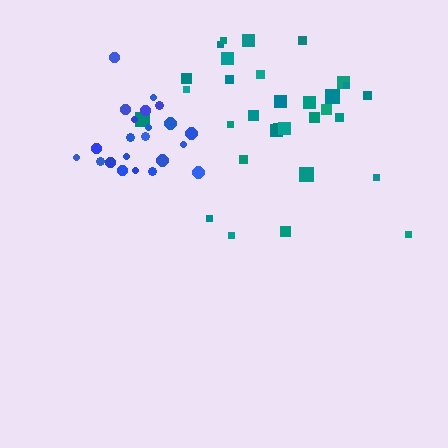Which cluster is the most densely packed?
Blue.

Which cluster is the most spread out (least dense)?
Teal.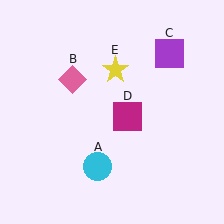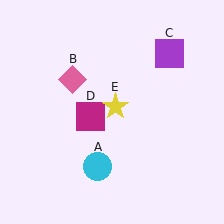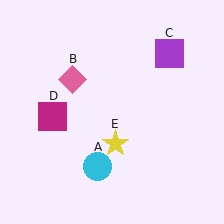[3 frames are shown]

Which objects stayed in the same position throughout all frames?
Cyan circle (object A) and pink diamond (object B) and purple square (object C) remained stationary.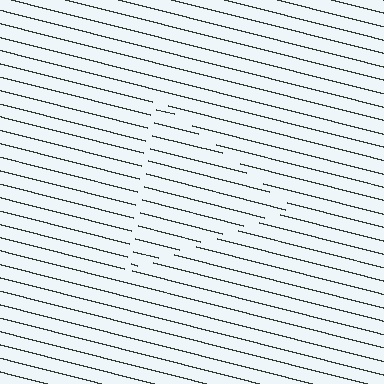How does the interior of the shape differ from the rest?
The interior of the shape contains the same grating, shifted by half a period — the contour is defined by the phase discontinuity where line-ends from the inner and outer gratings abut.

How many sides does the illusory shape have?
3 sides — the line-ends trace a triangle.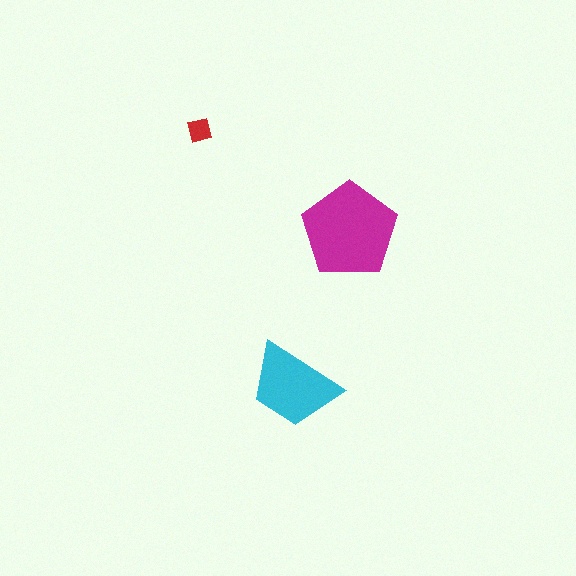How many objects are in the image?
There are 3 objects in the image.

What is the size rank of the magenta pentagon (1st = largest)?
1st.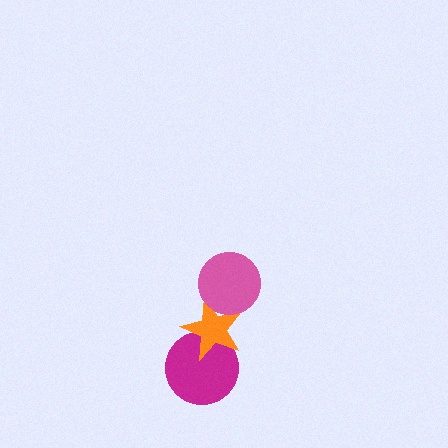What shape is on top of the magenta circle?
The orange star is on top of the magenta circle.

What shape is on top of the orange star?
The pink circle is on top of the orange star.